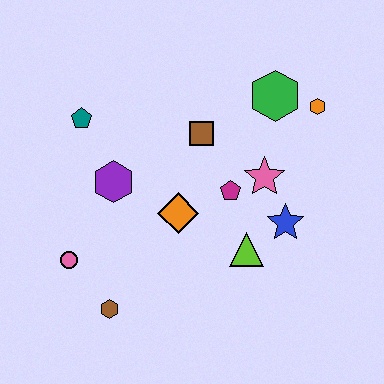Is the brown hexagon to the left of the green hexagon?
Yes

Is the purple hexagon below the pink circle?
No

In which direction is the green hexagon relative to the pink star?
The green hexagon is above the pink star.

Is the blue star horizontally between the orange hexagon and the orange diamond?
Yes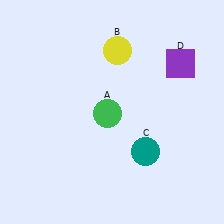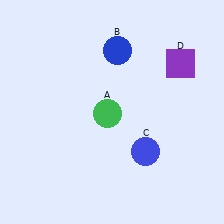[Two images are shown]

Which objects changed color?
B changed from yellow to blue. C changed from teal to blue.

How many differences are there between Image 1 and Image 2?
There are 2 differences between the two images.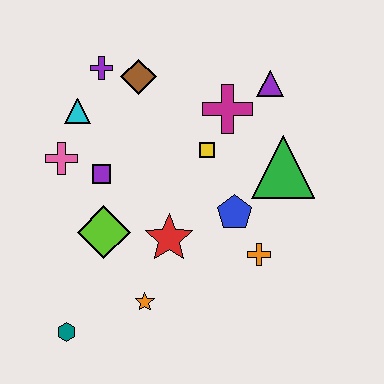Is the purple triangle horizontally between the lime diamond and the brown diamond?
No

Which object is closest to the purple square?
The pink cross is closest to the purple square.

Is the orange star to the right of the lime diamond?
Yes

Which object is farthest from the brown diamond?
The teal hexagon is farthest from the brown diamond.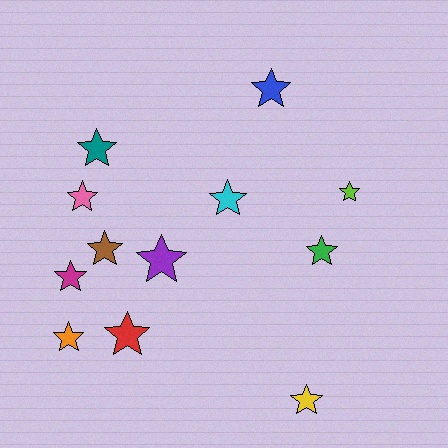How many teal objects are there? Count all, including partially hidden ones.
There is 1 teal object.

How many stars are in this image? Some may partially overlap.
There are 12 stars.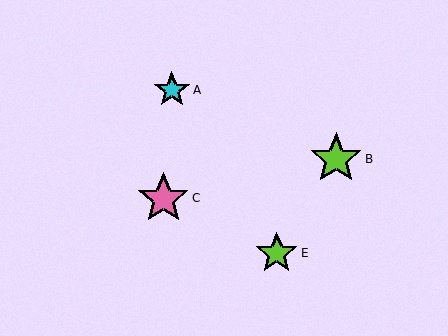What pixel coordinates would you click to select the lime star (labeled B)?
Click at (336, 159) to select the lime star B.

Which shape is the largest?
The lime star (labeled B) is the largest.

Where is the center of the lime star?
The center of the lime star is at (277, 253).